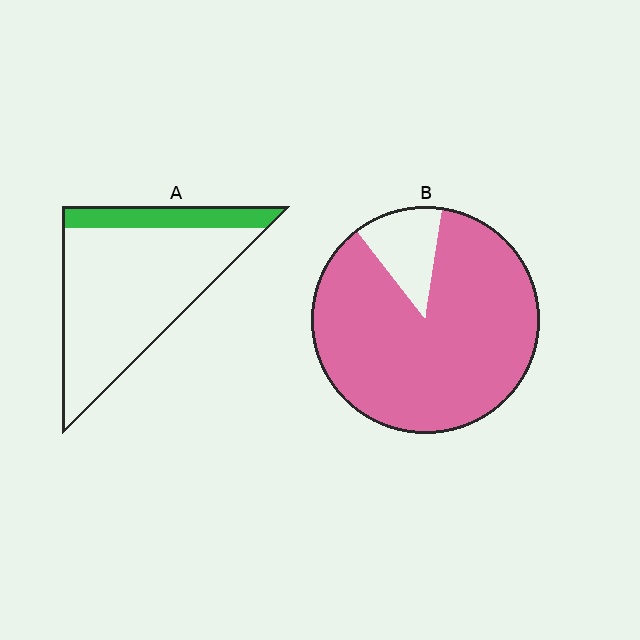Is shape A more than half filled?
No.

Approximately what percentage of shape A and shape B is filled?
A is approximately 20% and B is approximately 85%.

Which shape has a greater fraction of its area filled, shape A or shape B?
Shape B.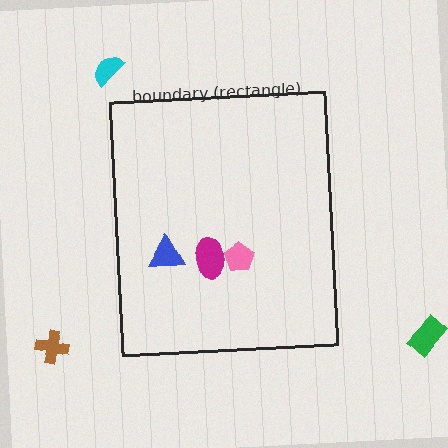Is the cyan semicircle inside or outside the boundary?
Outside.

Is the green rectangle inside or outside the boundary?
Outside.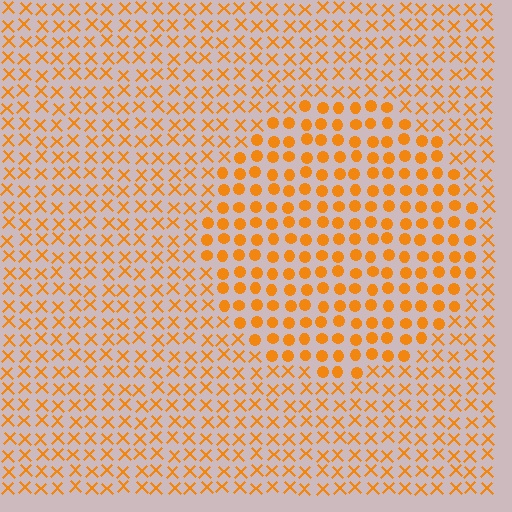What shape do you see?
I see a circle.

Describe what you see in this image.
The image is filled with small orange elements arranged in a uniform grid. A circle-shaped region contains circles, while the surrounding area contains X marks. The boundary is defined purely by the change in element shape.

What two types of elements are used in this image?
The image uses circles inside the circle region and X marks outside it.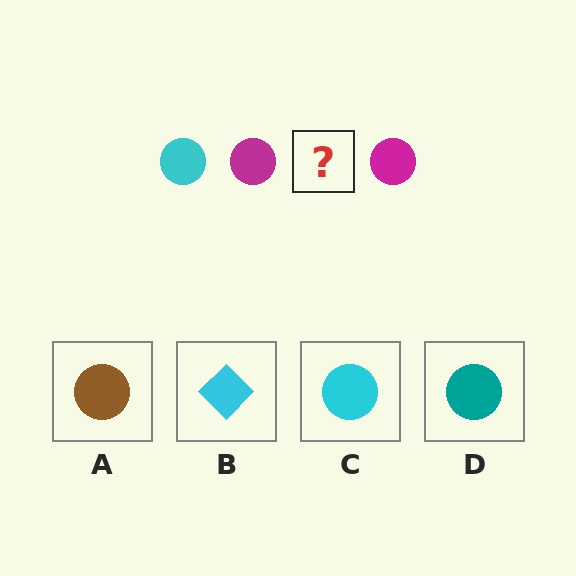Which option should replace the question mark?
Option C.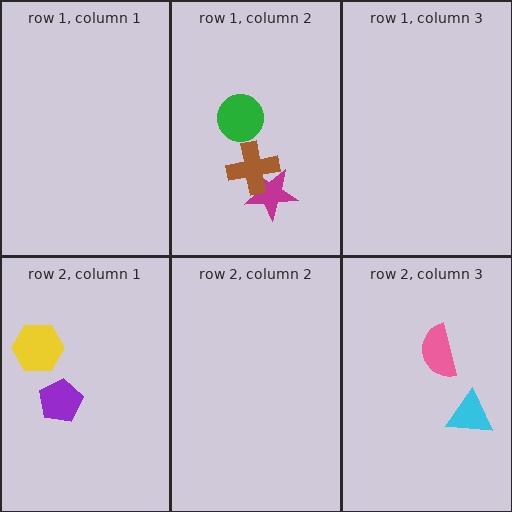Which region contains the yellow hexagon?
The row 2, column 1 region.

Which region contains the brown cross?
The row 1, column 2 region.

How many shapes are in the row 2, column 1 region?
2.